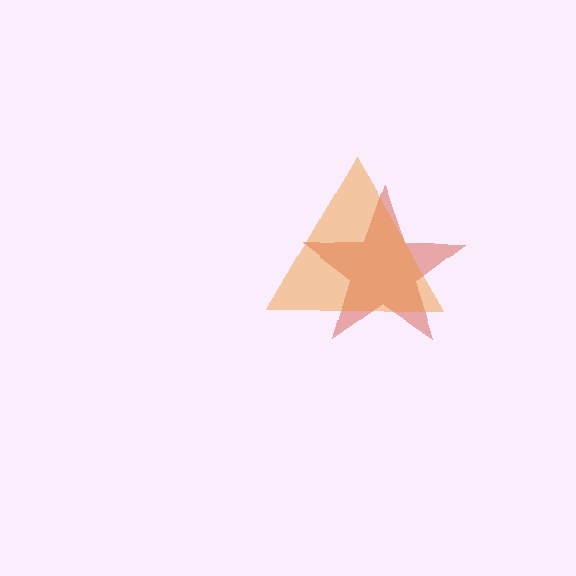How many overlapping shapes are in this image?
There are 2 overlapping shapes in the image.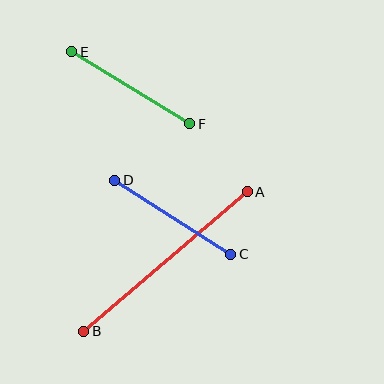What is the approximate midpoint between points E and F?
The midpoint is at approximately (131, 88) pixels.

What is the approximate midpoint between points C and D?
The midpoint is at approximately (173, 217) pixels.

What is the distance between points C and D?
The distance is approximately 138 pixels.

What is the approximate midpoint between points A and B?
The midpoint is at approximately (165, 261) pixels.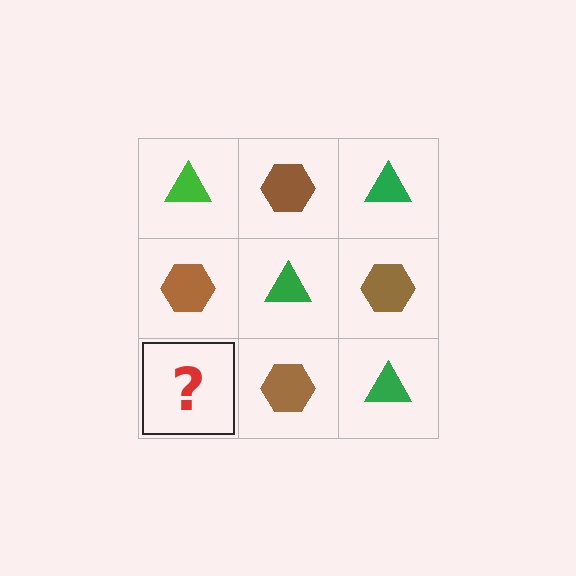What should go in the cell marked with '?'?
The missing cell should contain a green triangle.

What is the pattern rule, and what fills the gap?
The rule is that it alternates green triangle and brown hexagon in a checkerboard pattern. The gap should be filled with a green triangle.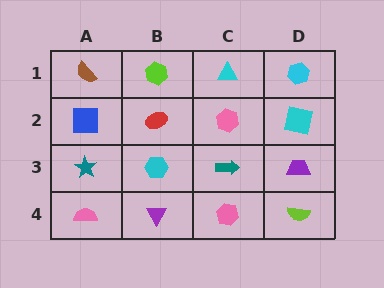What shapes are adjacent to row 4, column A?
A teal star (row 3, column A), a purple triangle (row 4, column B).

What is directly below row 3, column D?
A lime semicircle.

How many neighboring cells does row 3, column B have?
4.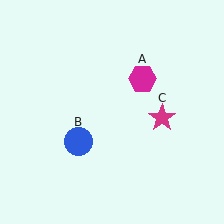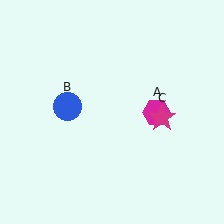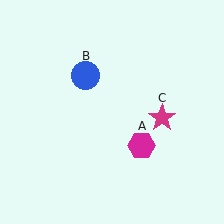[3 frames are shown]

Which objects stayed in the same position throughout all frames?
Magenta star (object C) remained stationary.